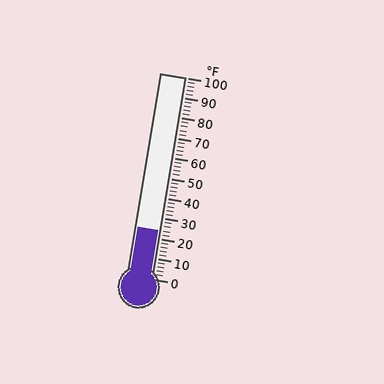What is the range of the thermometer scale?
The thermometer scale ranges from 0°F to 100°F.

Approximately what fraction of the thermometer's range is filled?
The thermometer is filled to approximately 25% of its range.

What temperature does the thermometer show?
The thermometer shows approximately 24°F.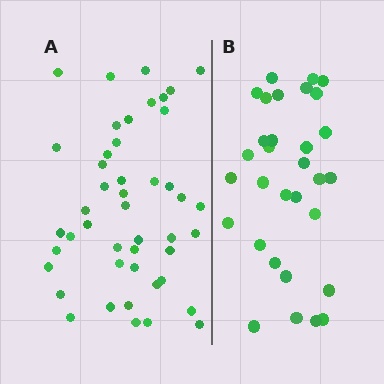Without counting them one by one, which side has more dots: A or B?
Region A (the left region) has more dots.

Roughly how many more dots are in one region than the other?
Region A has approximately 15 more dots than region B.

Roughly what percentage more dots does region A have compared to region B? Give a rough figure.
About 50% more.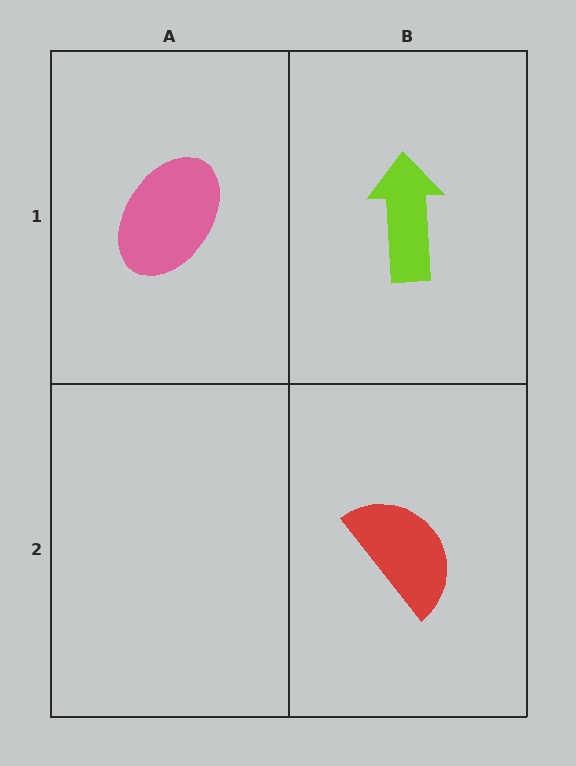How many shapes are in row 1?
2 shapes.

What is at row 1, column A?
A pink ellipse.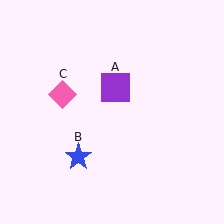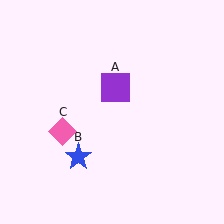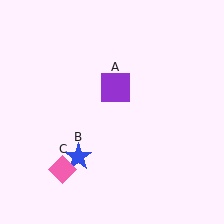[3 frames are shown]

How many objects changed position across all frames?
1 object changed position: pink diamond (object C).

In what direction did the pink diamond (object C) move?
The pink diamond (object C) moved down.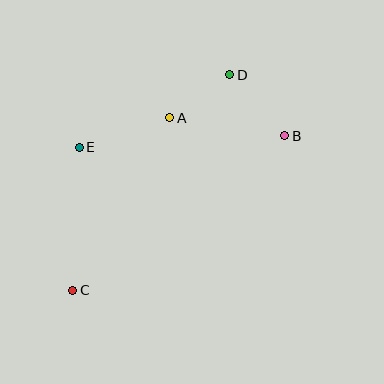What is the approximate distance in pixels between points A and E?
The distance between A and E is approximately 95 pixels.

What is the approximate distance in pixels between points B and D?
The distance between B and D is approximately 82 pixels.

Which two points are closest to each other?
Points A and D are closest to each other.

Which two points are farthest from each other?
Points C and D are farthest from each other.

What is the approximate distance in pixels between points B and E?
The distance between B and E is approximately 206 pixels.